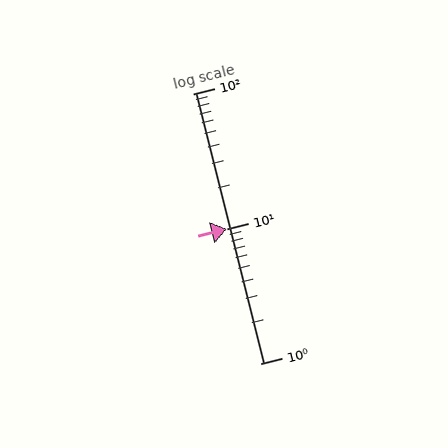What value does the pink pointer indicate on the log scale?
The pointer indicates approximately 10.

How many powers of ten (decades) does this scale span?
The scale spans 2 decades, from 1 to 100.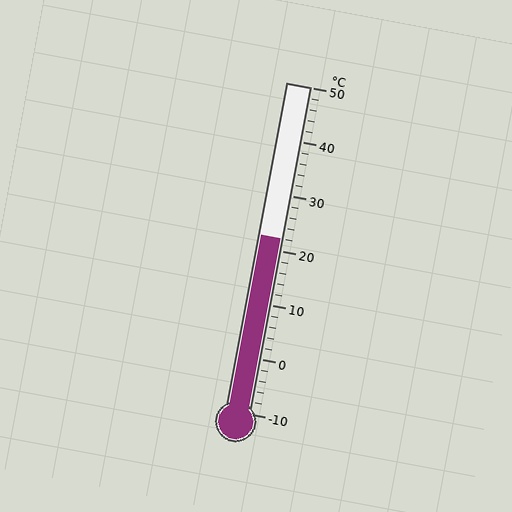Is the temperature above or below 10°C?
The temperature is above 10°C.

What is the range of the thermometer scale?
The thermometer scale ranges from -10°C to 50°C.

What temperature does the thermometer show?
The thermometer shows approximately 22°C.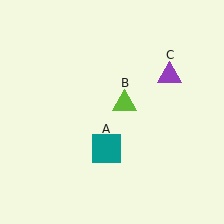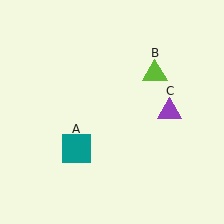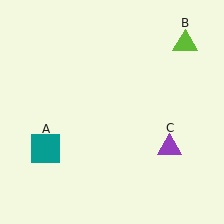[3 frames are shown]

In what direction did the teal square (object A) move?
The teal square (object A) moved left.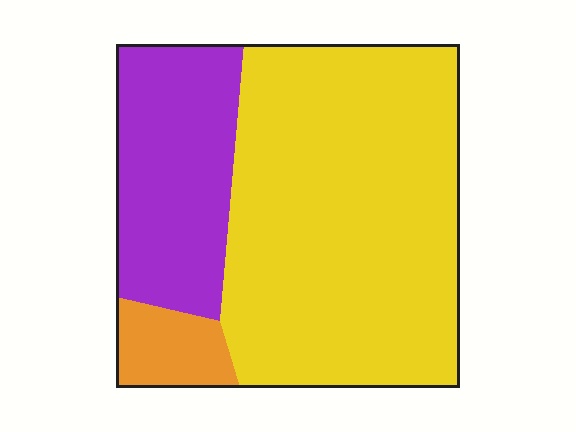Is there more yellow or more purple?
Yellow.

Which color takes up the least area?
Orange, at roughly 10%.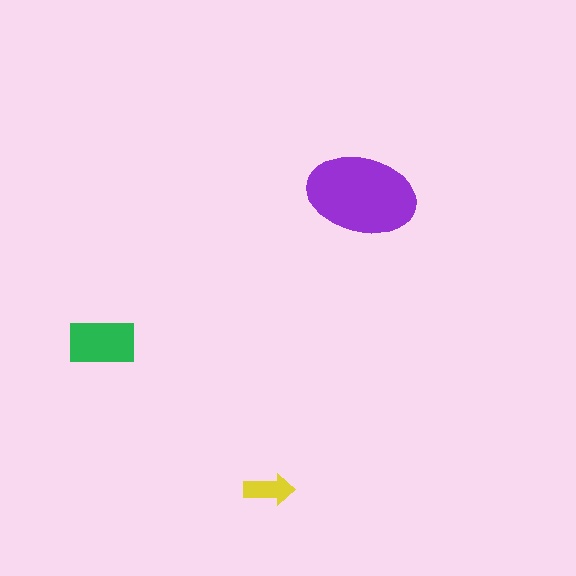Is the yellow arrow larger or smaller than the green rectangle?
Smaller.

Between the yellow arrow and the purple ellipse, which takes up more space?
The purple ellipse.